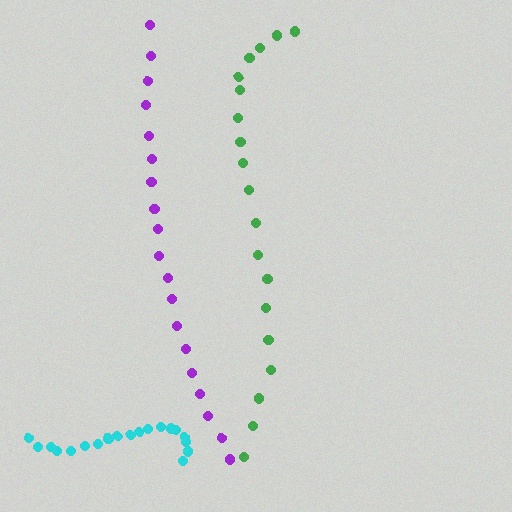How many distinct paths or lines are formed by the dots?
There are 3 distinct paths.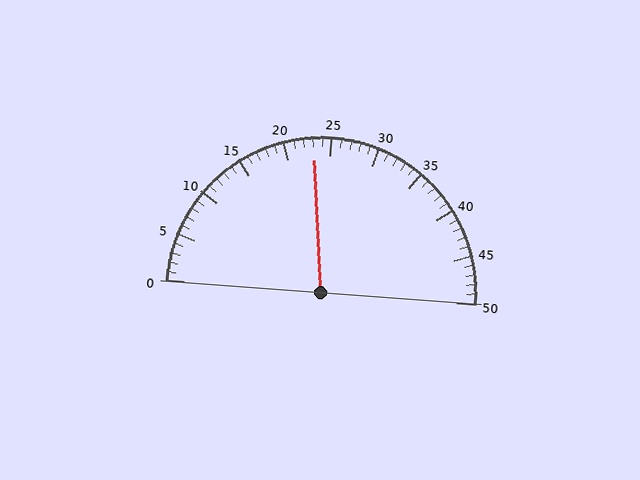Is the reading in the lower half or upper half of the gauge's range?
The reading is in the lower half of the range (0 to 50).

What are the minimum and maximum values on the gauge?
The gauge ranges from 0 to 50.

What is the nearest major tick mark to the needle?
The nearest major tick mark is 25.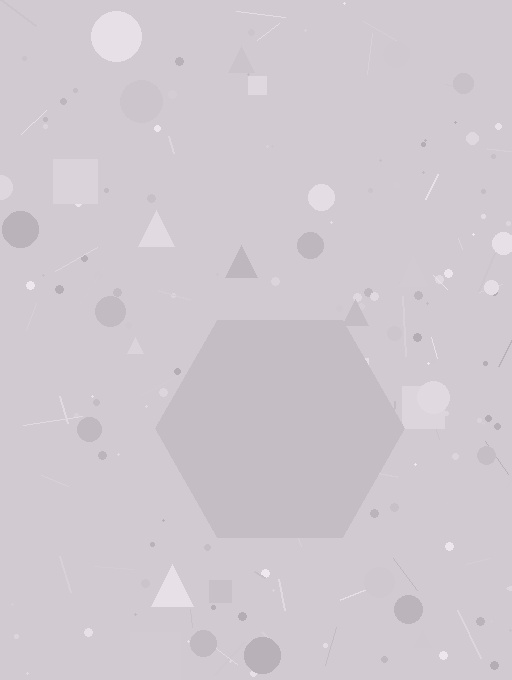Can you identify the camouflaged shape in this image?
The camouflaged shape is a hexagon.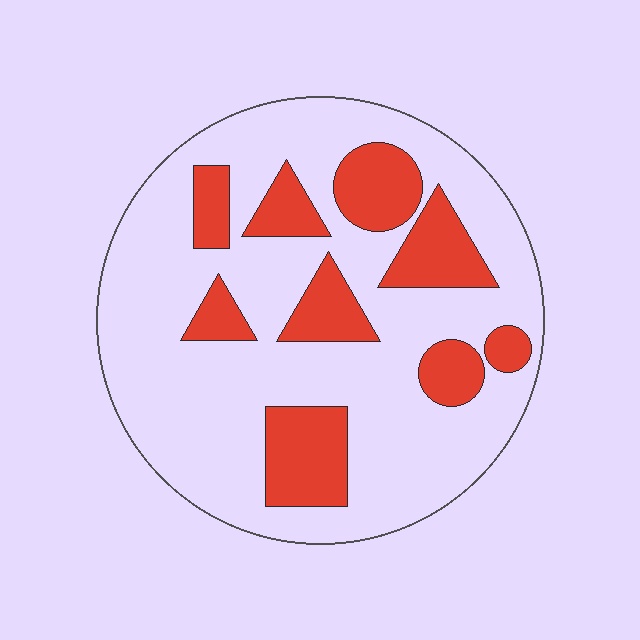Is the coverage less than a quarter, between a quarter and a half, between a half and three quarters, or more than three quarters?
Between a quarter and a half.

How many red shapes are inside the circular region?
9.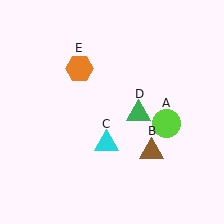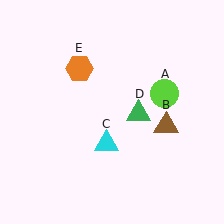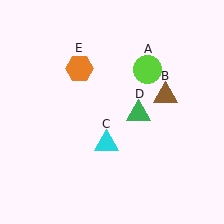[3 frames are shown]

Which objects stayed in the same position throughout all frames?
Cyan triangle (object C) and green triangle (object D) and orange hexagon (object E) remained stationary.